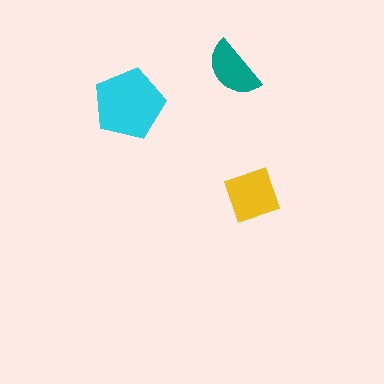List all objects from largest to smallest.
The cyan pentagon, the yellow square, the teal semicircle.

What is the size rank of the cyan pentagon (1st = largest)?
1st.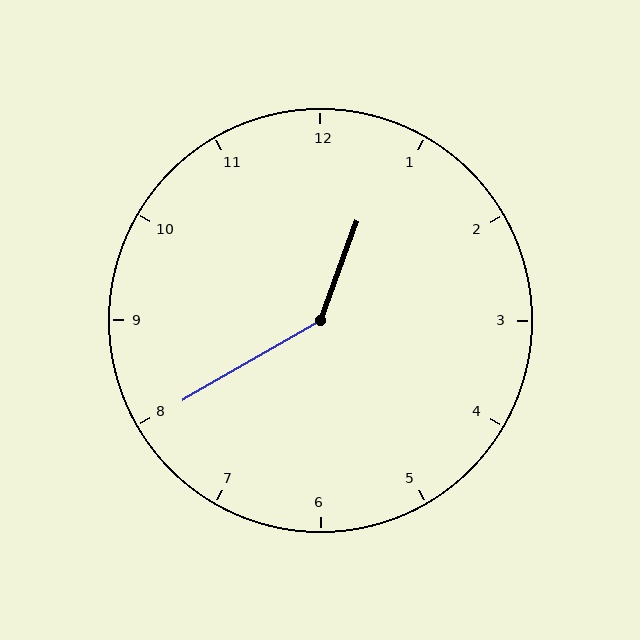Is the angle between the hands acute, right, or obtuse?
It is obtuse.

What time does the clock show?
12:40.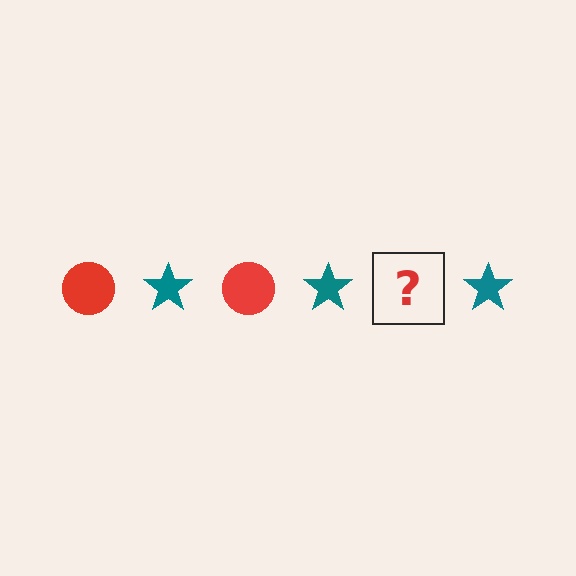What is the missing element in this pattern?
The missing element is a red circle.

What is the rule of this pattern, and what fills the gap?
The rule is that the pattern alternates between red circle and teal star. The gap should be filled with a red circle.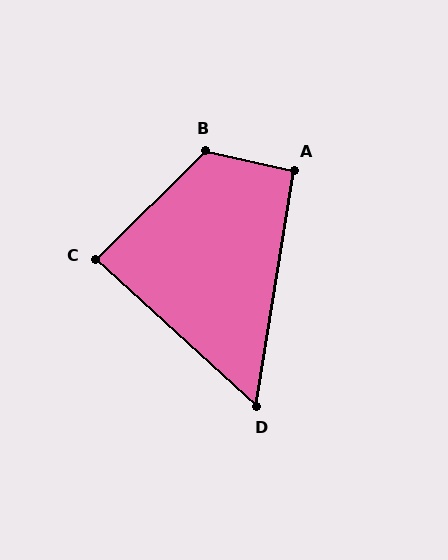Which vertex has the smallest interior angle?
D, at approximately 57 degrees.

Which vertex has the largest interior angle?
B, at approximately 123 degrees.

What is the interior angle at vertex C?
Approximately 87 degrees (approximately right).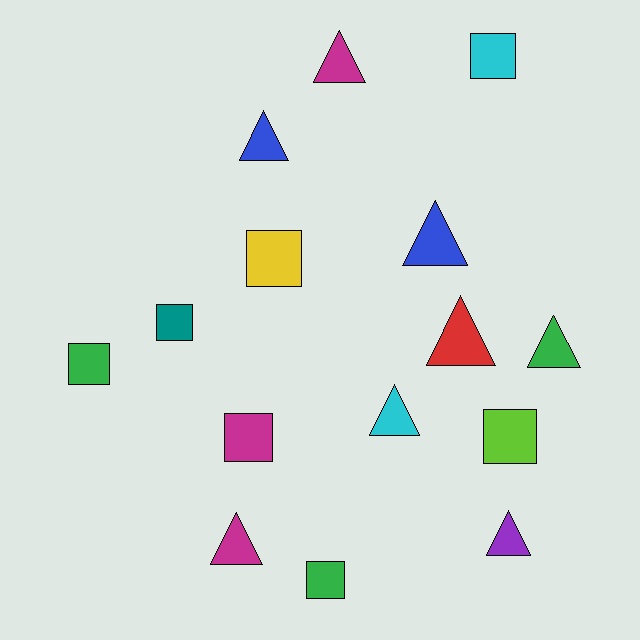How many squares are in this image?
There are 7 squares.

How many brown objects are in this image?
There are no brown objects.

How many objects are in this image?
There are 15 objects.